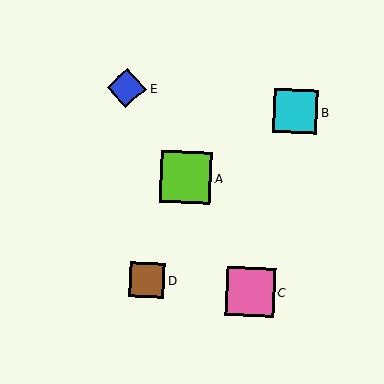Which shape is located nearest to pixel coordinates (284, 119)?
The cyan square (labeled B) at (295, 111) is nearest to that location.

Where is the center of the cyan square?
The center of the cyan square is at (295, 111).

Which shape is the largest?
The lime square (labeled A) is the largest.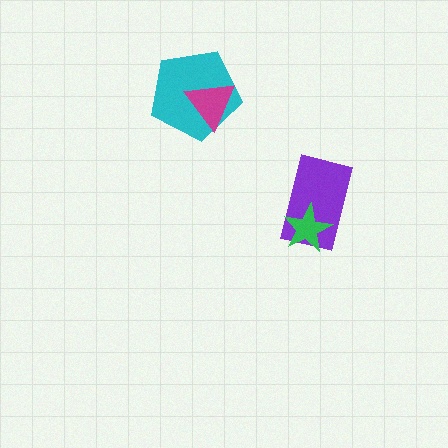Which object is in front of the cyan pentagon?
The magenta triangle is in front of the cyan pentagon.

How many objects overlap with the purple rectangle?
1 object overlaps with the purple rectangle.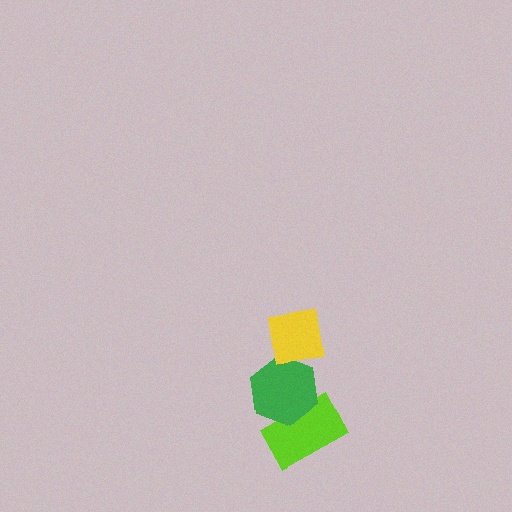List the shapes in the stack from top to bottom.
From top to bottom: the yellow square, the green hexagon, the lime rectangle.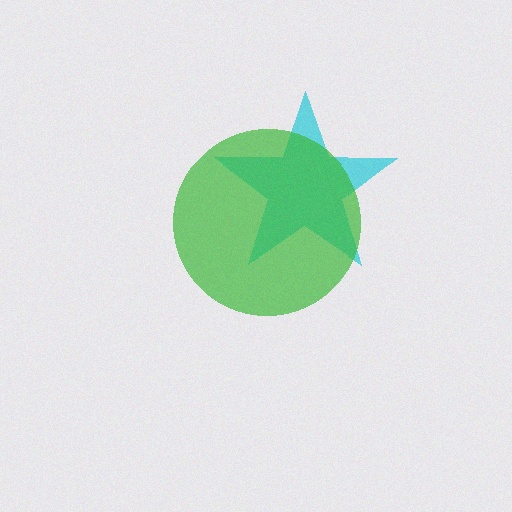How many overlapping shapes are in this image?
There are 2 overlapping shapes in the image.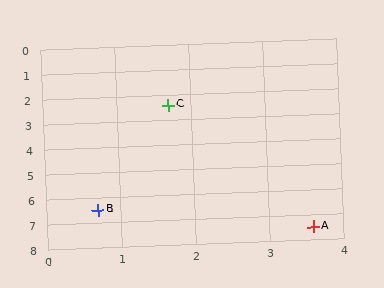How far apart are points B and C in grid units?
Points B and C are about 4.2 grid units apart.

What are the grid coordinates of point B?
Point B is at approximately (0.7, 6.5).